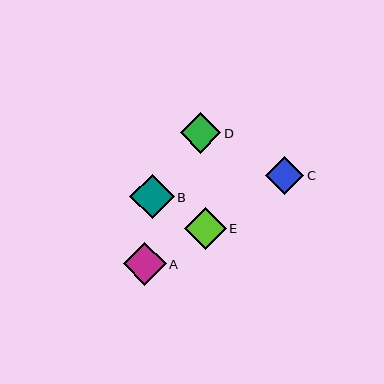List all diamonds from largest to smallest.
From largest to smallest: B, A, E, D, C.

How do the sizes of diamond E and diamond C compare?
Diamond E and diamond C are approximately the same size.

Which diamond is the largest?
Diamond B is the largest with a size of approximately 44 pixels.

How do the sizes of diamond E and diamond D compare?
Diamond E and diamond D are approximately the same size.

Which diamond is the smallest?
Diamond C is the smallest with a size of approximately 38 pixels.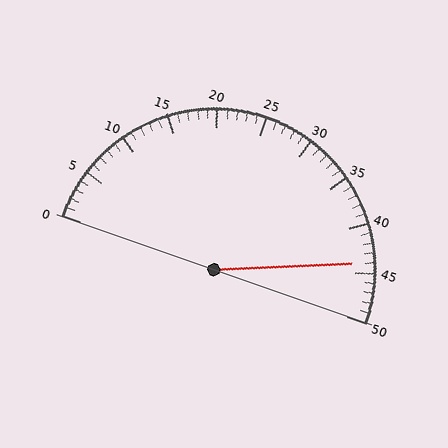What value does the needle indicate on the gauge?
The needle indicates approximately 44.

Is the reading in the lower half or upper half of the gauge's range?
The reading is in the upper half of the range (0 to 50).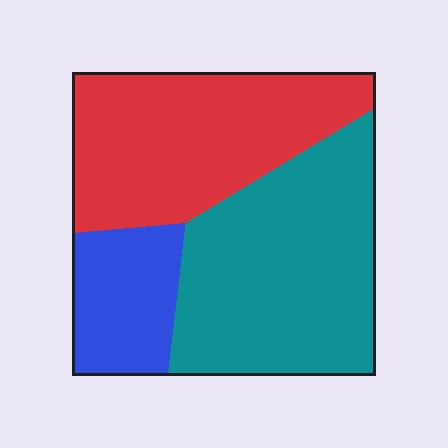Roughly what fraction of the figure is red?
Red takes up between a quarter and a half of the figure.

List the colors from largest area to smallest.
From largest to smallest: teal, red, blue.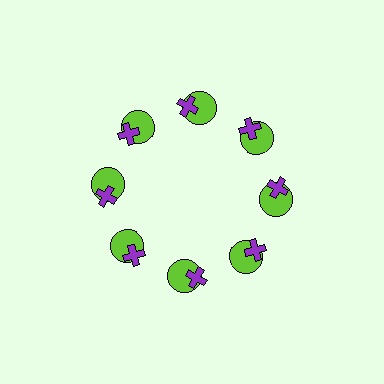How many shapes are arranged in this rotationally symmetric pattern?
There are 16 shapes, arranged in 8 groups of 2.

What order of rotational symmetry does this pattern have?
This pattern has 8-fold rotational symmetry.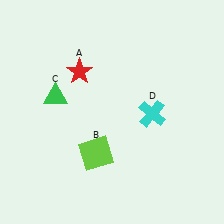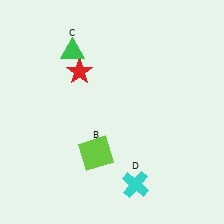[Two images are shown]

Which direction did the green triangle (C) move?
The green triangle (C) moved up.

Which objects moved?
The objects that moved are: the green triangle (C), the cyan cross (D).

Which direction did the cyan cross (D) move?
The cyan cross (D) moved down.